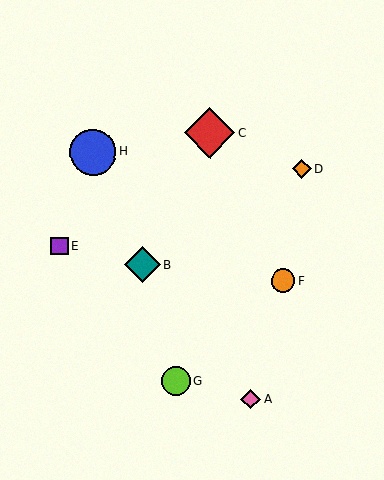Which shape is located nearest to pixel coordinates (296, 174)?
The orange diamond (labeled D) at (301, 169) is nearest to that location.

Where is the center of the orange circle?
The center of the orange circle is at (283, 281).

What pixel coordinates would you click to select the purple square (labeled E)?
Click at (59, 246) to select the purple square E.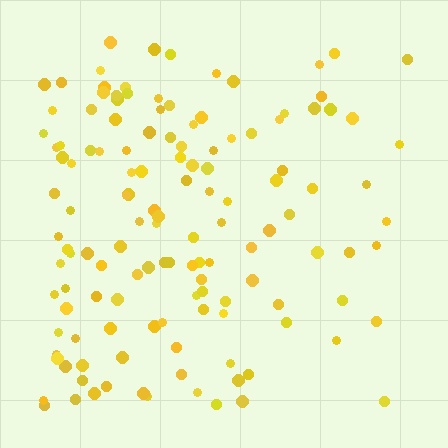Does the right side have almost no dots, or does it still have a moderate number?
Still a moderate number, just noticeably fewer than the left.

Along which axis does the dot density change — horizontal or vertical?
Horizontal.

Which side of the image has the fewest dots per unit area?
The right.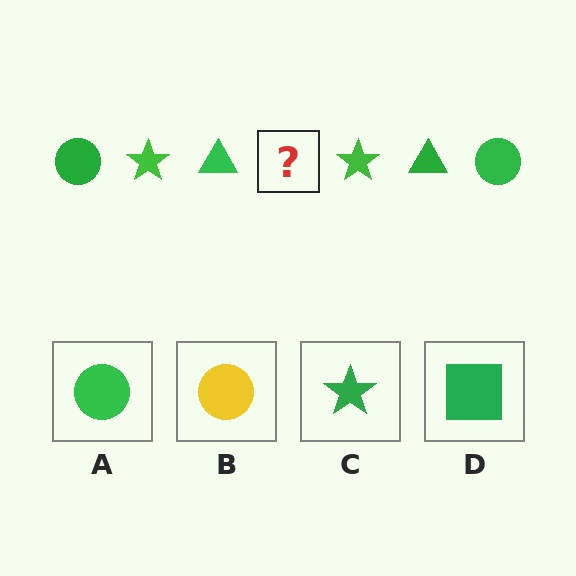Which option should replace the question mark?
Option A.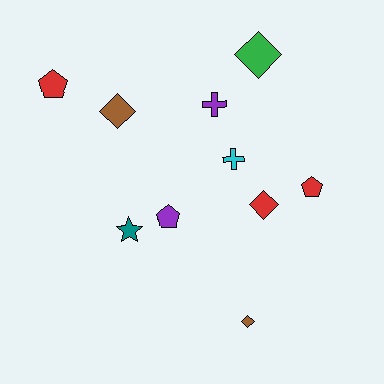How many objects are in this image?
There are 10 objects.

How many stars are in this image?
There is 1 star.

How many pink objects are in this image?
There are no pink objects.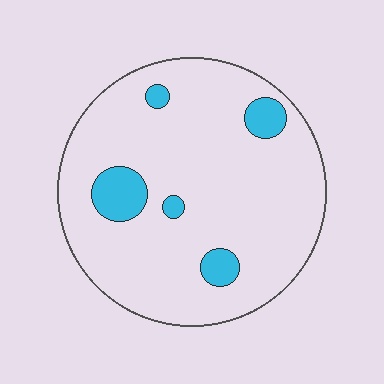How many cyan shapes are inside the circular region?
5.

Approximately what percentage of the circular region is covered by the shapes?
Approximately 10%.